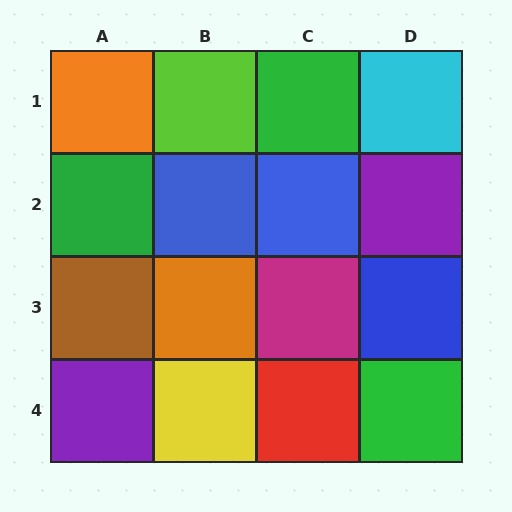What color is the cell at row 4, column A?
Purple.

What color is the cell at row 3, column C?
Magenta.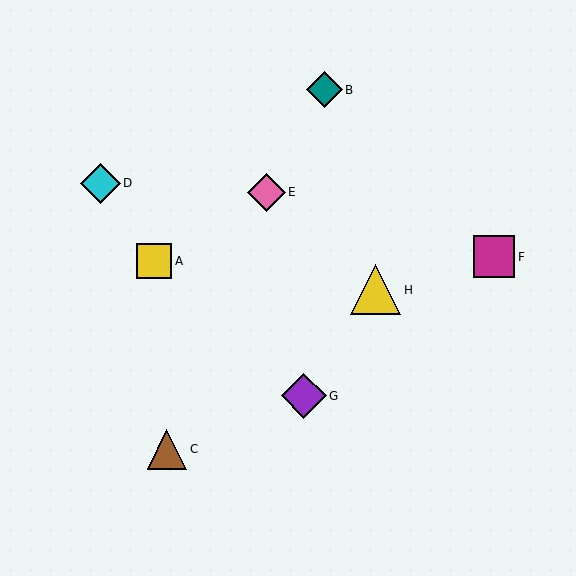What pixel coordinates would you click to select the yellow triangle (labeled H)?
Click at (376, 290) to select the yellow triangle H.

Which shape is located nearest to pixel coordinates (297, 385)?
The purple diamond (labeled G) at (304, 396) is nearest to that location.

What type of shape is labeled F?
Shape F is a magenta square.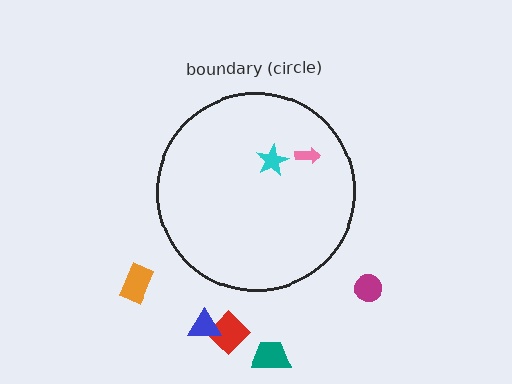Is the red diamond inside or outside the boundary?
Outside.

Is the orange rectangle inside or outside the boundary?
Outside.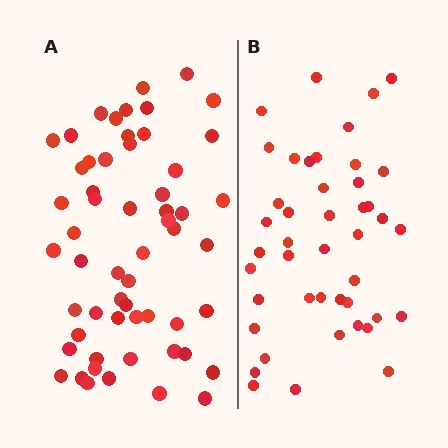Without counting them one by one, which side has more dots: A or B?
Region A (the left region) has more dots.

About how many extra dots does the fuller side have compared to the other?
Region A has approximately 15 more dots than region B.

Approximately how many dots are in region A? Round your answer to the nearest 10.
About 60 dots. (The exact count is 57, which rounds to 60.)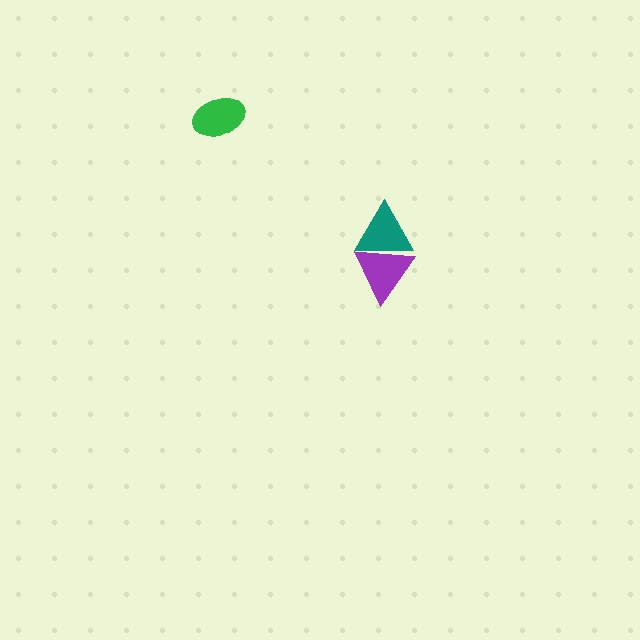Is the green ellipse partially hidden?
No, no other shape covers it.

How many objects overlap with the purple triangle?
1 object overlaps with the purple triangle.